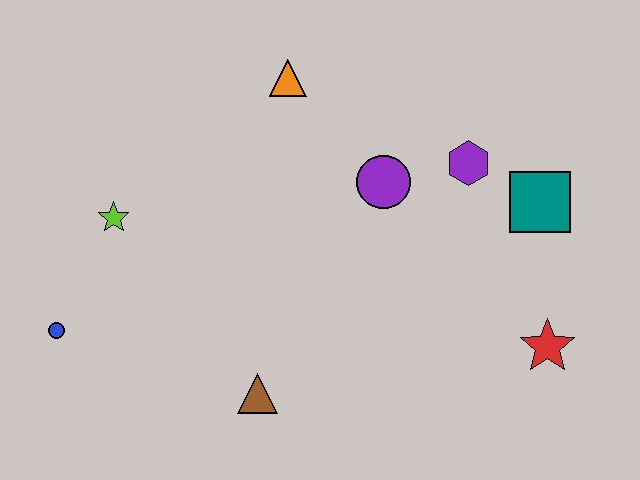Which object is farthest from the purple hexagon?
The blue circle is farthest from the purple hexagon.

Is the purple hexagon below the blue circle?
No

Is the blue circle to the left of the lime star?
Yes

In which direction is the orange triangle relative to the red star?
The orange triangle is above the red star.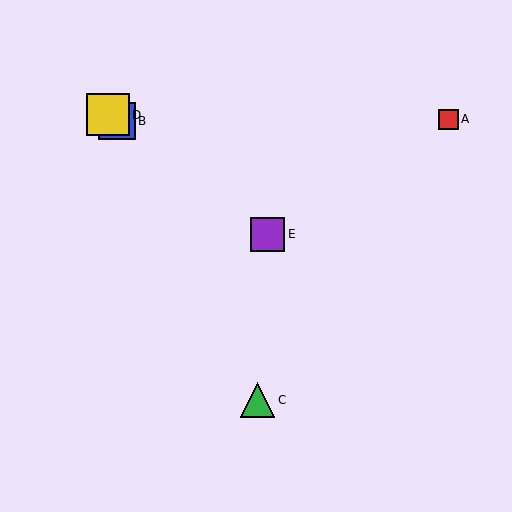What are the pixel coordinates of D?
Object D is at (108, 115).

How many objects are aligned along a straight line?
3 objects (B, D, E) are aligned along a straight line.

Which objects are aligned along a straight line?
Objects B, D, E are aligned along a straight line.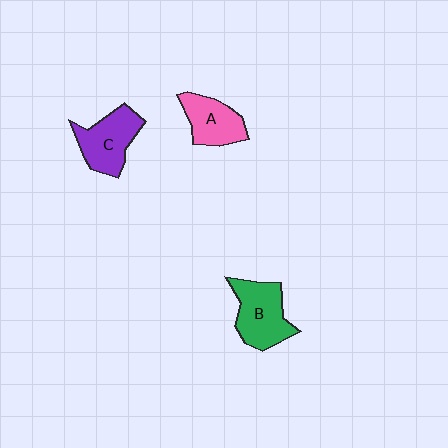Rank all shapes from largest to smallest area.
From largest to smallest: B (green), C (purple), A (pink).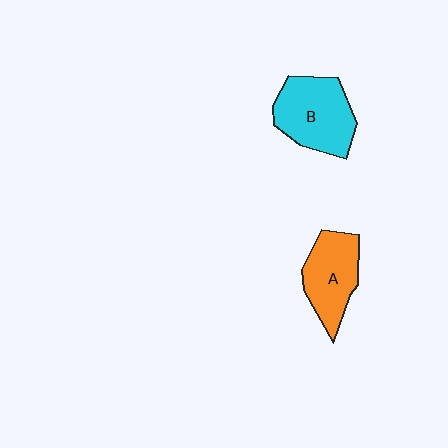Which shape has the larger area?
Shape B (cyan).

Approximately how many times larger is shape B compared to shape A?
Approximately 1.2 times.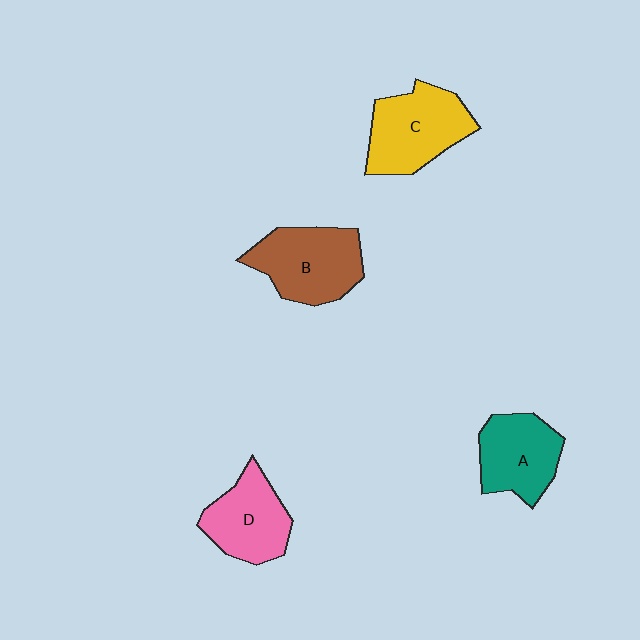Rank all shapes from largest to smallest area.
From largest to smallest: B (brown), C (yellow), D (pink), A (teal).